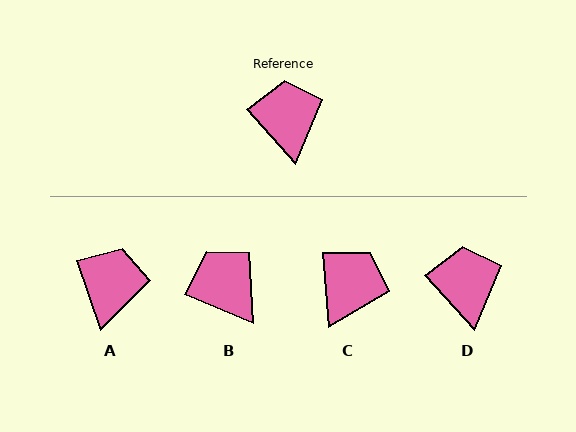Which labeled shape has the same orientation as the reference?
D.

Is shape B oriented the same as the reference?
No, it is off by about 25 degrees.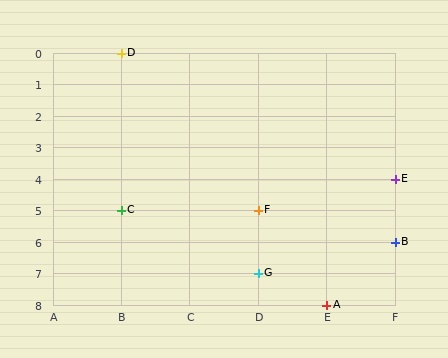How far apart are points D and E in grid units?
Points D and E are 4 columns and 4 rows apart (about 5.7 grid units diagonally).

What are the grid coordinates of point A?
Point A is at grid coordinates (E, 8).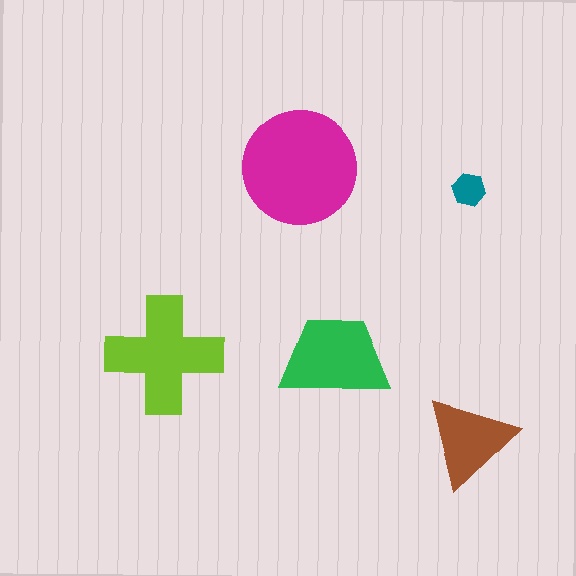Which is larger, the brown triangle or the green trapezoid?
The green trapezoid.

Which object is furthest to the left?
The lime cross is leftmost.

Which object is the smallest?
The teal hexagon.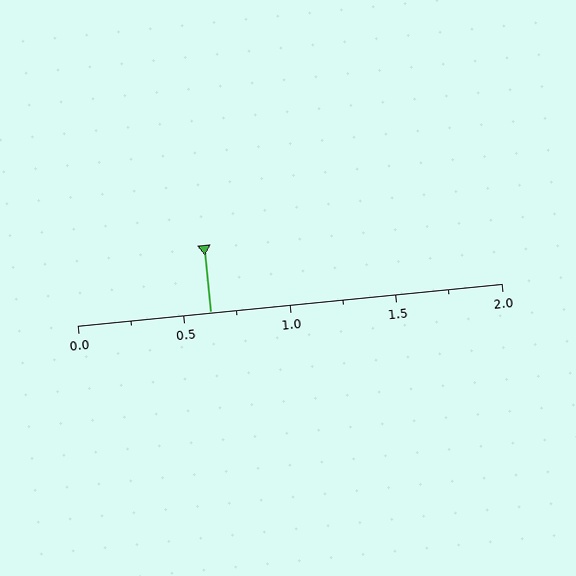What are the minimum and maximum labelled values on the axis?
The axis runs from 0.0 to 2.0.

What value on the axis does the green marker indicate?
The marker indicates approximately 0.62.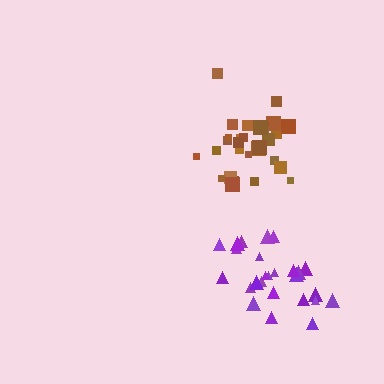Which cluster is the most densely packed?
Brown.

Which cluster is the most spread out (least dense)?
Purple.